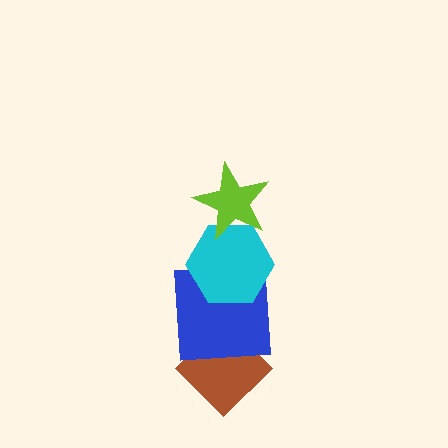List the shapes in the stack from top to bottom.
From top to bottom: the lime star, the cyan hexagon, the blue square, the brown diamond.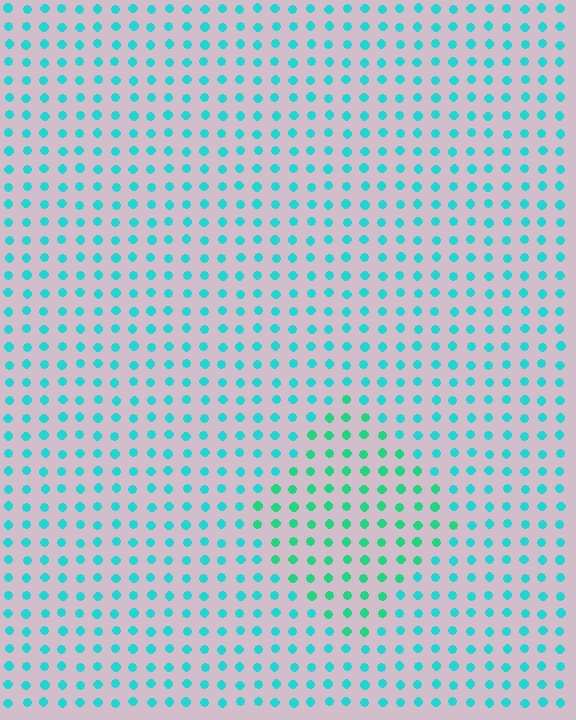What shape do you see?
I see a diamond.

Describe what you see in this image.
The image is filled with small cyan elements in a uniform arrangement. A diamond-shaped region is visible where the elements are tinted to a slightly different hue, forming a subtle color boundary.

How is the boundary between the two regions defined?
The boundary is defined purely by a slight shift in hue (about 28 degrees). Spacing, size, and orientation are identical on both sides.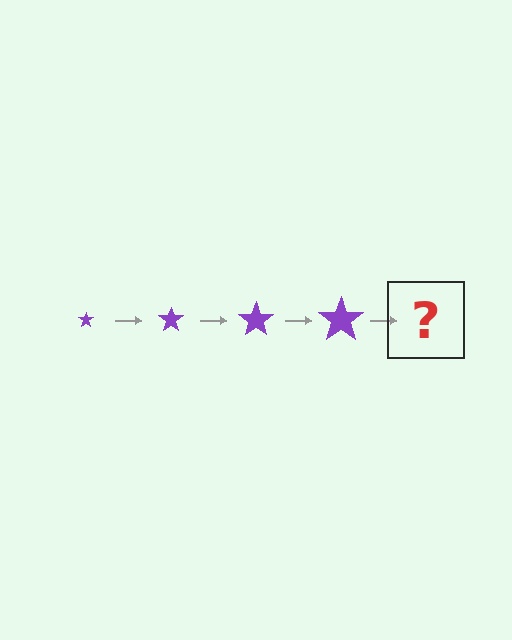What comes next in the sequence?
The next element should be a purple star, larger than the previous one.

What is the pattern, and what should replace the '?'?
The pattern is that the star gets progressively larger each step. The '?' should be a purple star, larger than the previous one.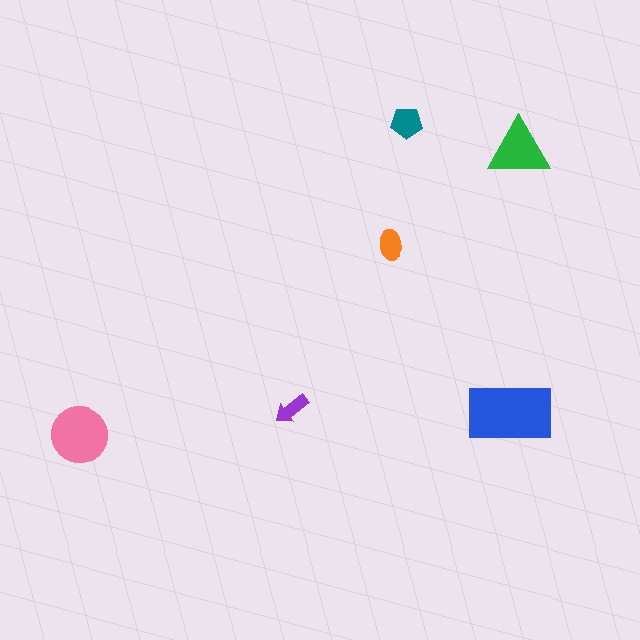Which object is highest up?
The teal pentagon is topmost.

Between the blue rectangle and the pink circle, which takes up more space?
The blue rectangle.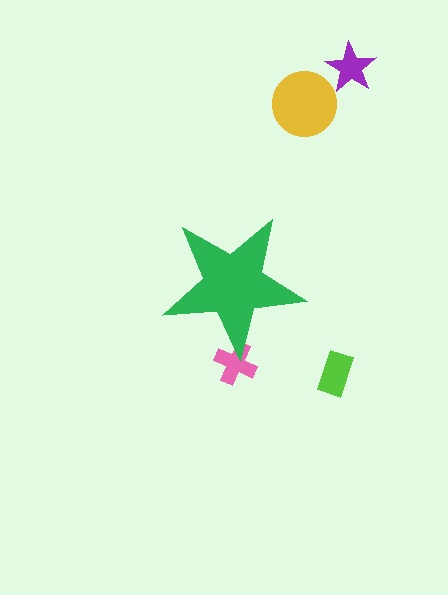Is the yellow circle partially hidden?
No, the yellow circle is fully visible.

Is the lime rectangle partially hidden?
No, the lime rectangle is fully visible.